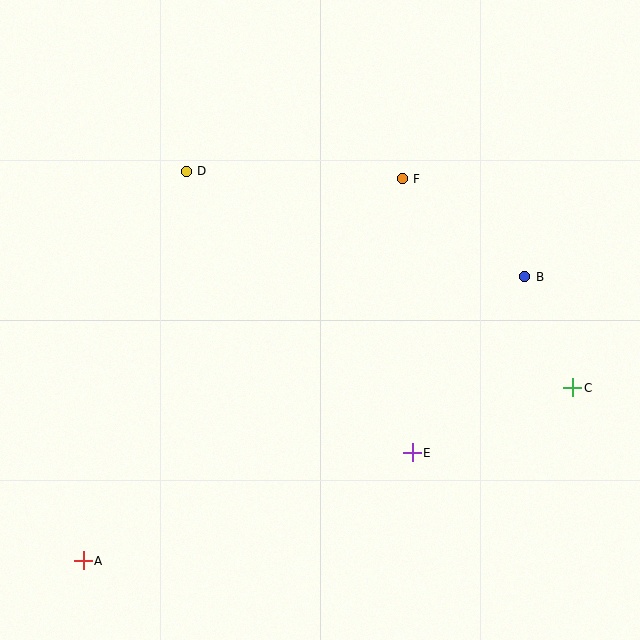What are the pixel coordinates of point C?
Point C is at (573, 388).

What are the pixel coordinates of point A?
Point A is at (83, 561).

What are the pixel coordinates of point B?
Point B is at (525, 277).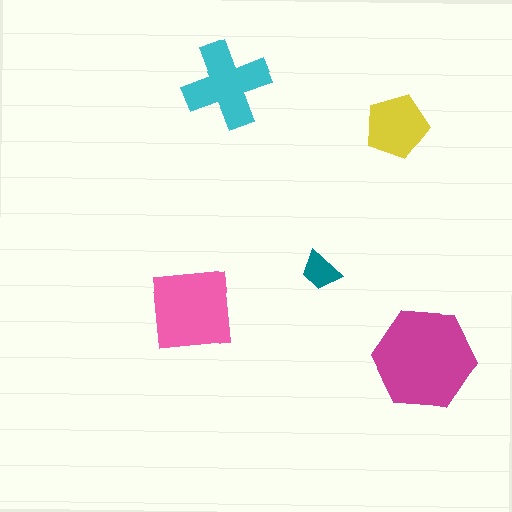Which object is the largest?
The magenta hexagon.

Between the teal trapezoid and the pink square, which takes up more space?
The pink square.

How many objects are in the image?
There are 5 objects in the image.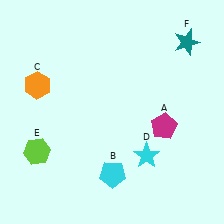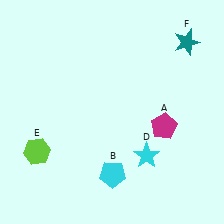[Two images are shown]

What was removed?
The orange hexagon (C) was removed in Image 2.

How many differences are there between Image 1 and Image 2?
There is 1 difference between the two images.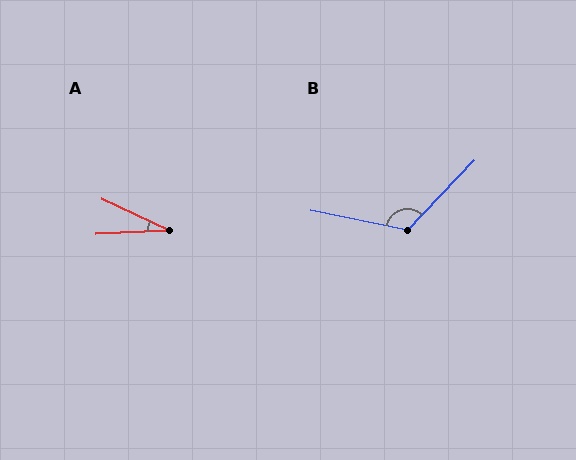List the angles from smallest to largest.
A (28°), B (123°).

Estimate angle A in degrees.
Approximately 28 degrees.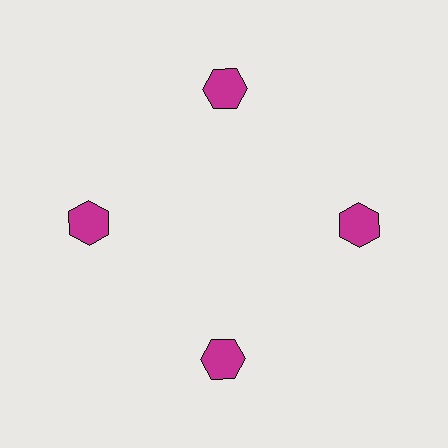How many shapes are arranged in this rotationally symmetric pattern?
There are 4 shapes, arranged in 4 groups of 1.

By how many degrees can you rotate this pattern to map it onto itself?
The pattern maps onto itself every 90 degrees of rotation.